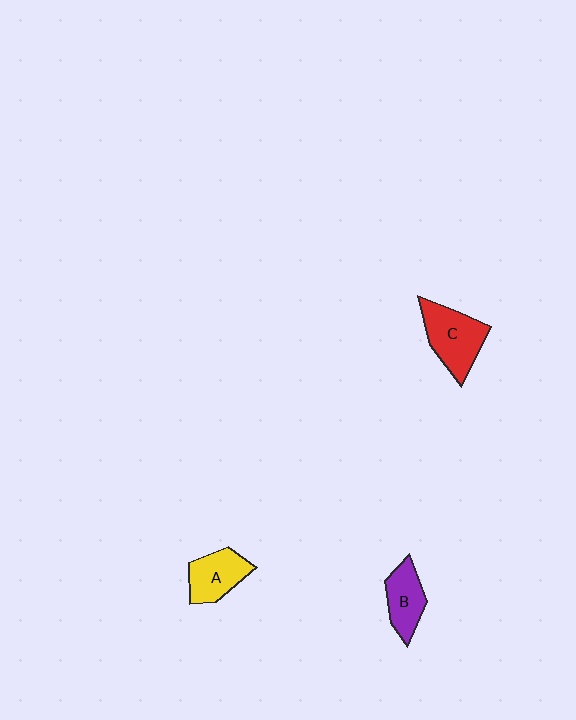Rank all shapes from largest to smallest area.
From largest to smallest: C (red), A (yellow), B (purple).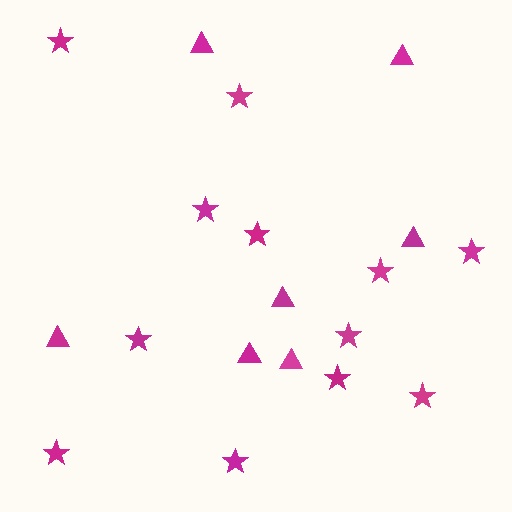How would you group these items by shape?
There are 2 groups: one group of stars (12) and one group of triangles (7).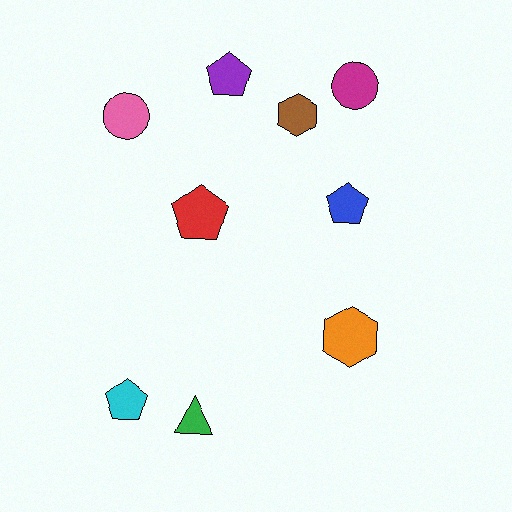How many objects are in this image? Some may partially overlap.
There are 9 objects.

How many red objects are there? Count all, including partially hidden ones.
There is 1 red object.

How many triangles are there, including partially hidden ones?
There is 1 triangle.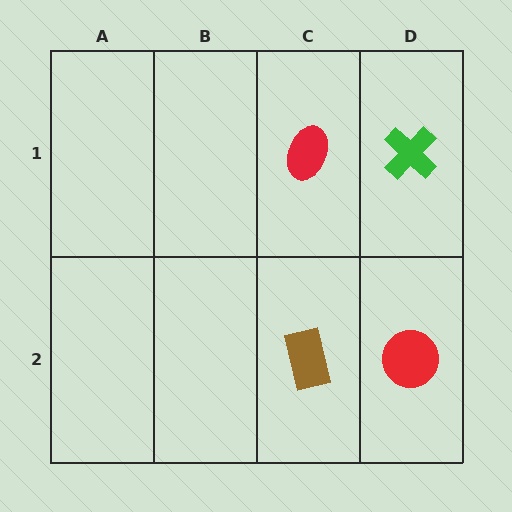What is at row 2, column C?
A brown rectangle.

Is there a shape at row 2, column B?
No, that cell is empty.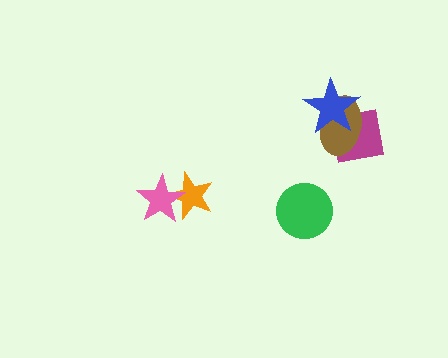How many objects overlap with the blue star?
2 objects overlap with the blue star.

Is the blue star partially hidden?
No, no other shape covers it.